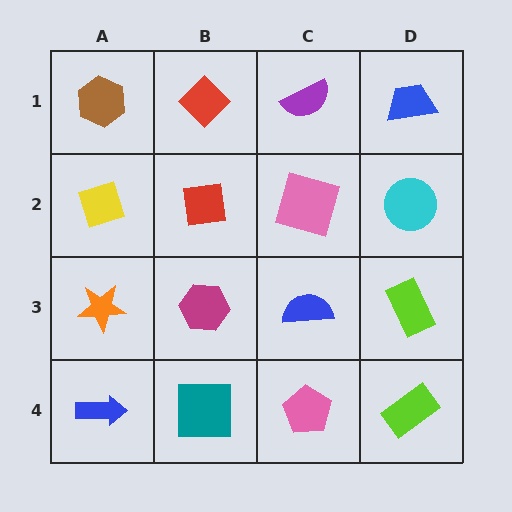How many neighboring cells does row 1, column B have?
3.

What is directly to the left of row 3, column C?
A magenta hexagon.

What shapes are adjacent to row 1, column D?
A cyan circle (row 2, column D), a purple semicircle (row 1, column C).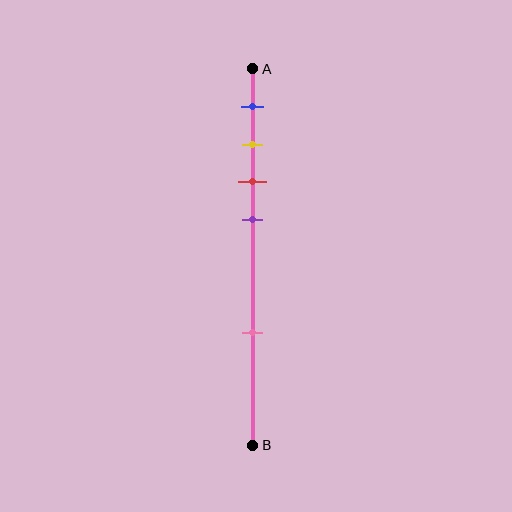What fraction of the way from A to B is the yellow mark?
The yellow mark is approximately 20% (0.2) of the way from A to B.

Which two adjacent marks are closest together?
The yellow and red marks are the closest adjacent pair.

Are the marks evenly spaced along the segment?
No, the marks are not evenly spaced.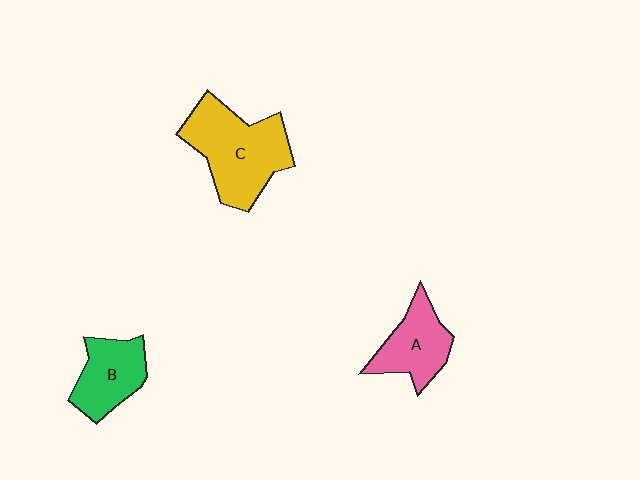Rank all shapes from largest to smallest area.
From largest to smallest: C (yellow), A (pink), B (green).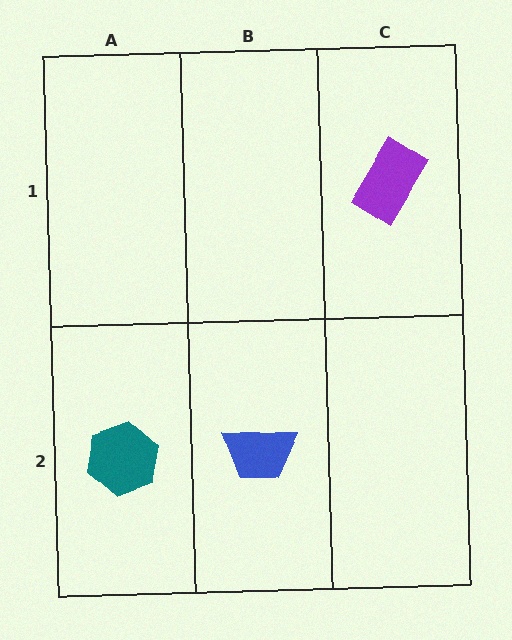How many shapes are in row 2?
2 shapes.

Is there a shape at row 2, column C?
No, that cell is empty.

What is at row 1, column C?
A purple rectangle.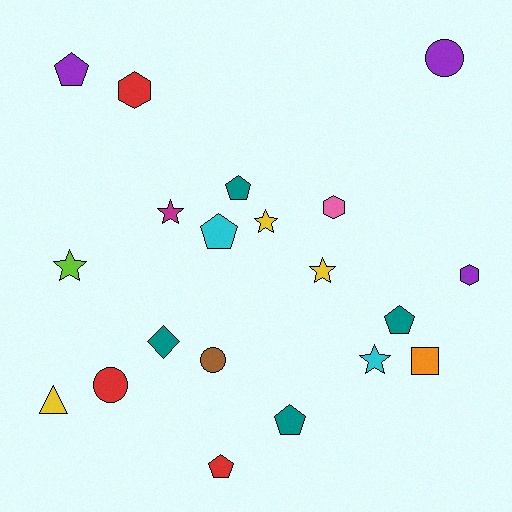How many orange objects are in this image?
There is 1 orange object.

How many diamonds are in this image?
There is 1 diamond.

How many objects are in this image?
There are 20 objects.